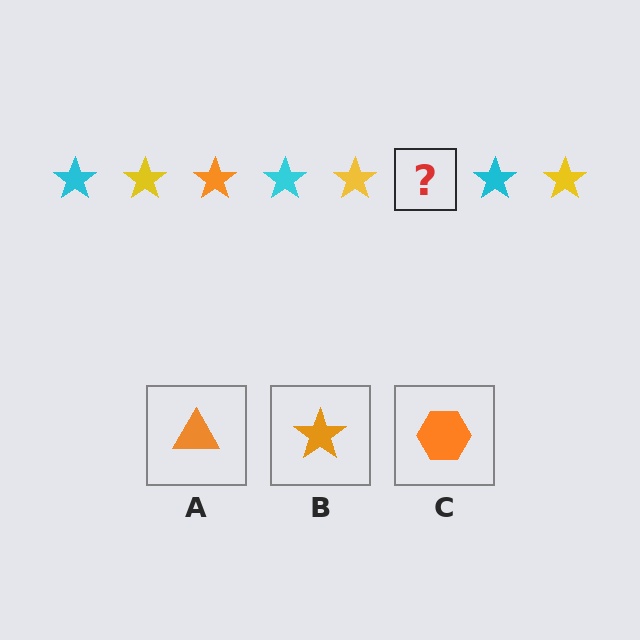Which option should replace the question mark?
Option B.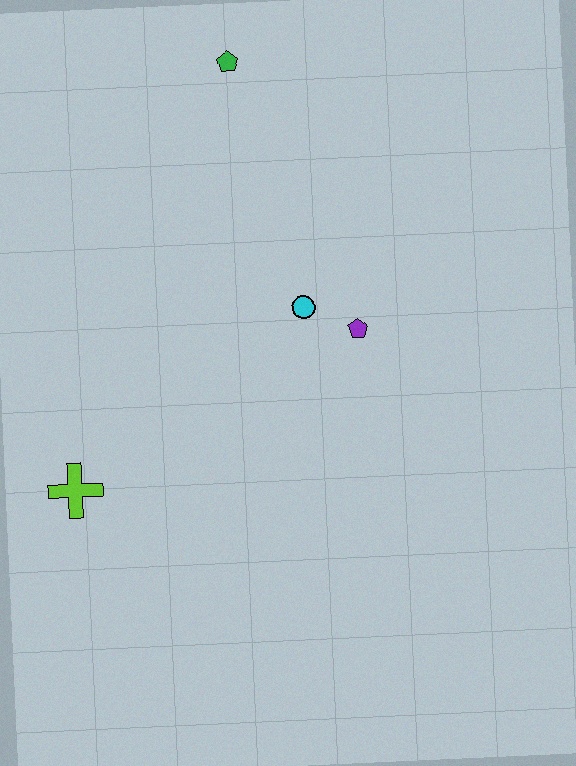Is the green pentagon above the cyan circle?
Yes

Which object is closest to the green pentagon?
The cyan circle is closest to the green pentagon.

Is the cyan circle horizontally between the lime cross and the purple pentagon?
Yes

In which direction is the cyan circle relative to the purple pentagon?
The cyan circle is to the left of the purple pentagon.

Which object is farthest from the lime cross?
The green pentagon is farthest from the lime cross.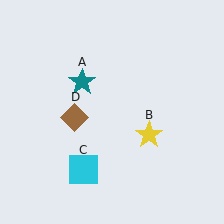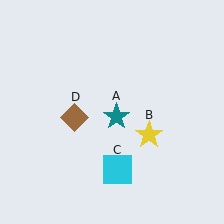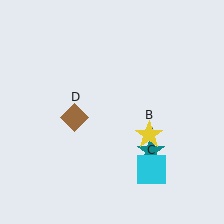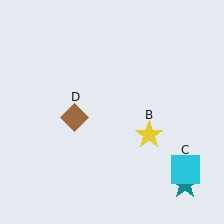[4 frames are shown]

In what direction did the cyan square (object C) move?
The cyan square (object C) moved right.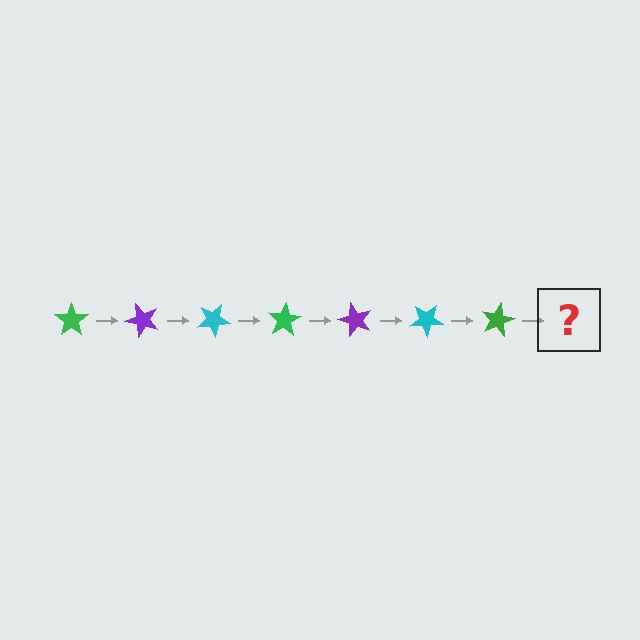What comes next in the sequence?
The next element should be a purple star, rotated 350 degrees from the start.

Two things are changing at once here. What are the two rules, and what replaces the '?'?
The two rules are that it rotates 50 degrees each step and the color cycles through green, purple, and cyan. The '?' should be a purple star, rotated 350 degrees from the start.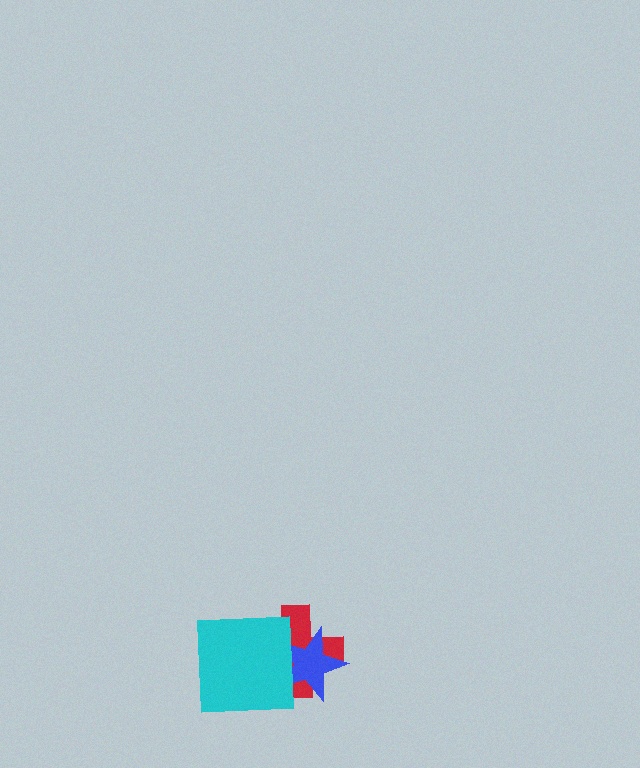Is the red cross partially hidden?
Yes, it is partially covered by another shape.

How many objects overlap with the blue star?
2 objects overlap with the blue star.